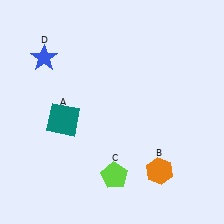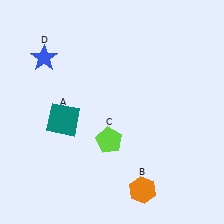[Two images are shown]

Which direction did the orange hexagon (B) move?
The orange hexagon (B) moved down.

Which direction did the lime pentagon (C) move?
The lime pentagon (C) moved up.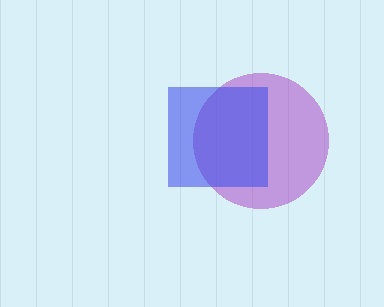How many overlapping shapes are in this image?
There are 2 overlapping shapes in the image.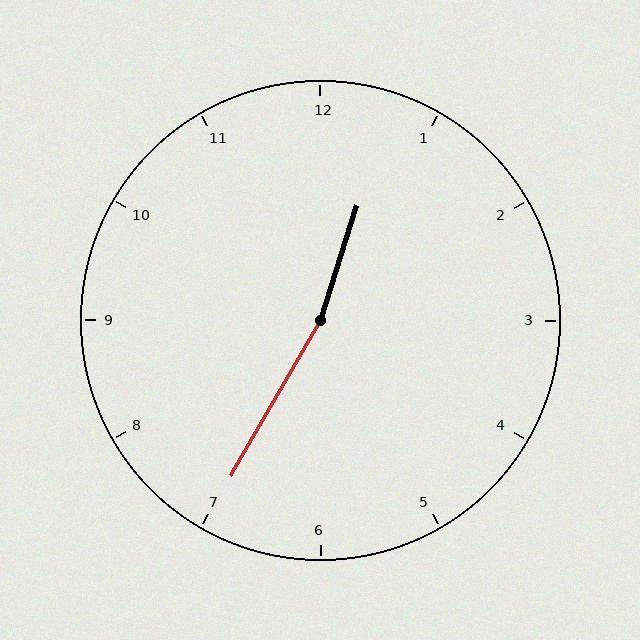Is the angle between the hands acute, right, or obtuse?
It is obtuse.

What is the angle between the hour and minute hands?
Approximately 168 degrees.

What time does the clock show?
12:35.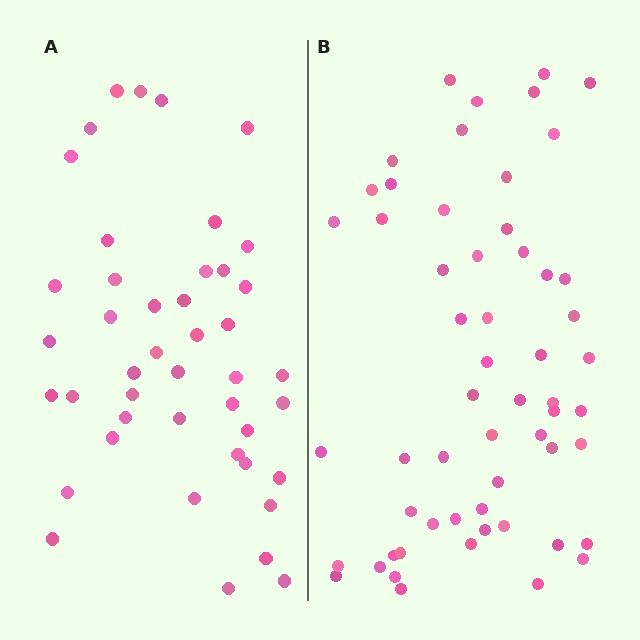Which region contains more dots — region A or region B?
Region B (the right region) has more dots.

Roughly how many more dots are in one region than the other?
Region B has approximately 15 more dots than region A.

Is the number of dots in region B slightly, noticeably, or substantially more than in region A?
Region B has noticeably more, but not dramatically so. The ratio is roughly 1.3 to 1.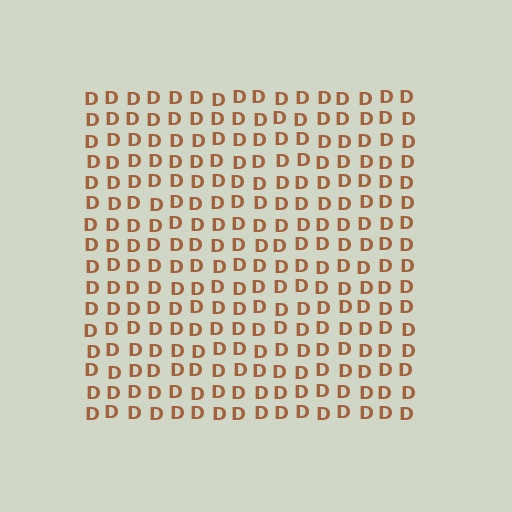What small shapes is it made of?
It is made of small letter D's.